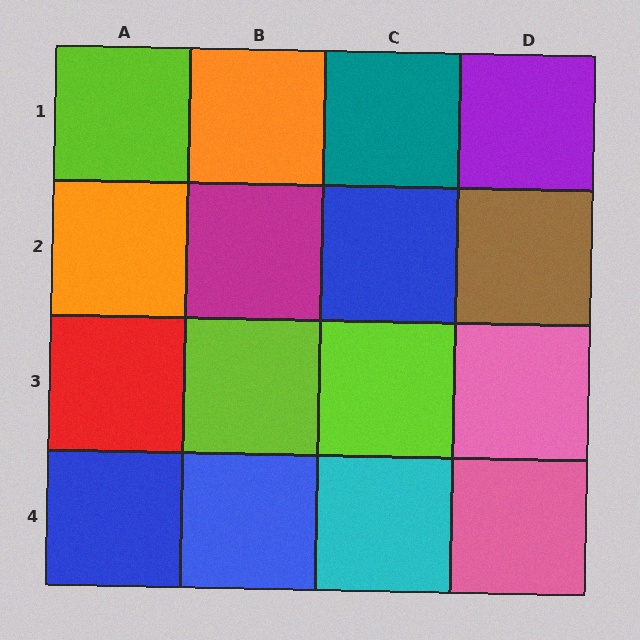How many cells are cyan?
1 cell is cyan.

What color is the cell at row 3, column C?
Lime.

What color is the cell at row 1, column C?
Teal.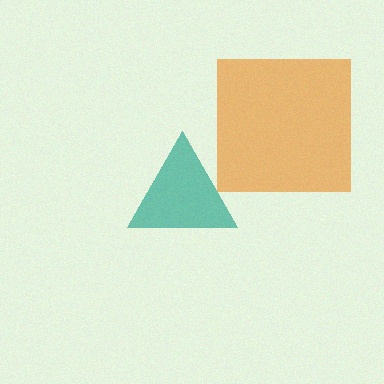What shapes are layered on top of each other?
The layered shapes are: a teal triangle, an orange square.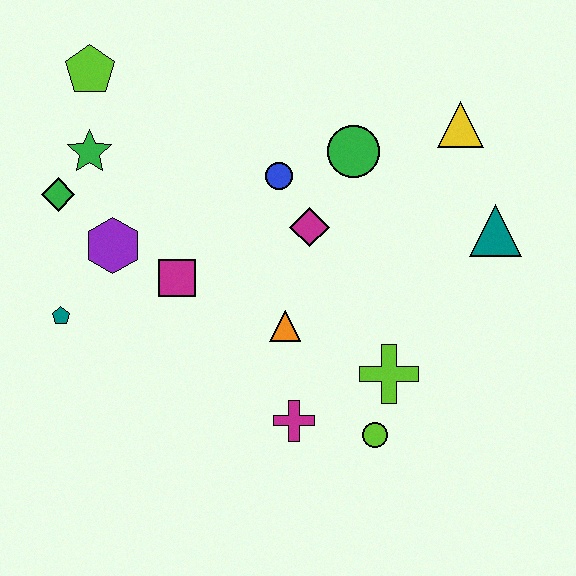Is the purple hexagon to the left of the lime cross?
Yes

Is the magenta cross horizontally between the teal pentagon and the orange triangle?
No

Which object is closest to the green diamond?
The green star is closest to the green diamond.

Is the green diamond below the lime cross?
No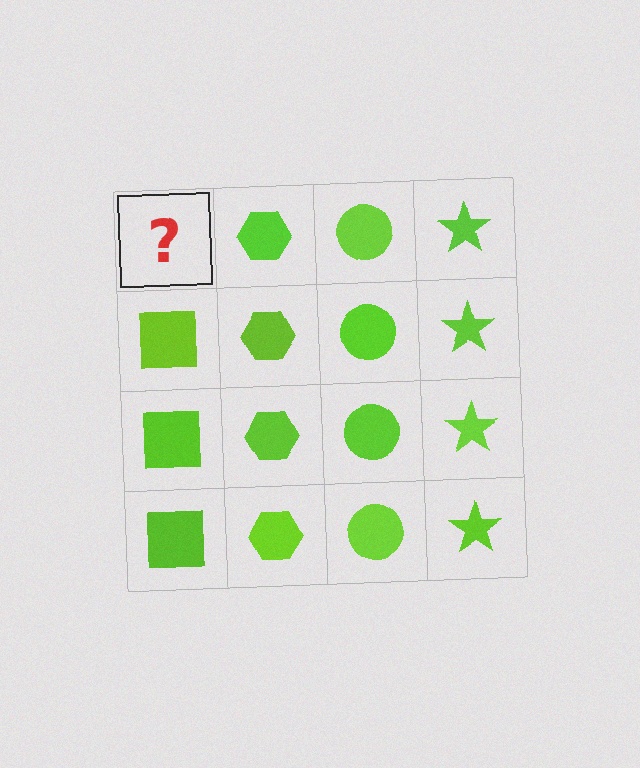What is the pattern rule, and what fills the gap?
The rule is that each column has a consistent shape. The gap should be filled with a lime square.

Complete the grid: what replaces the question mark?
The question mark should be replaced with a lime square.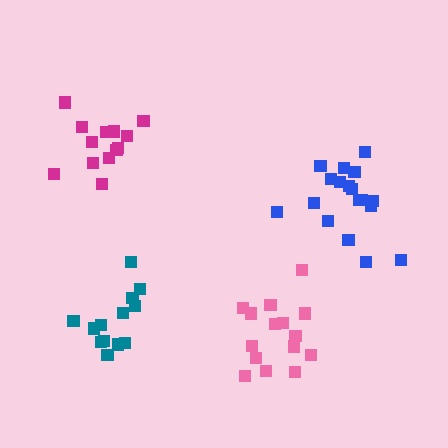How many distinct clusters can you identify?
There are 4 distinct clusters.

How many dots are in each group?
Group 1: 13 dots, Group 2: 15 dots, Group 3: 18 dots, Group 4: 13 dots (59 total).